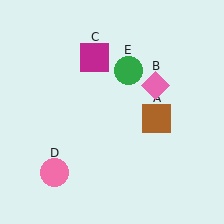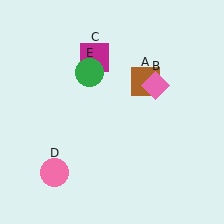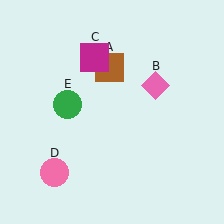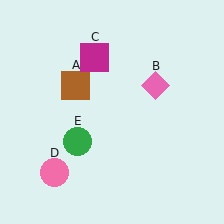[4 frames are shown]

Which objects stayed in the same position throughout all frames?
Pink diamond (object B) and magenta square (object C) and pink circle (object D) remained stationary.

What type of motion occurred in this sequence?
The brown square (object A), green circle (object E) rotated counterclockwise around the center of the scene.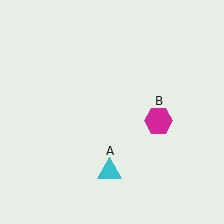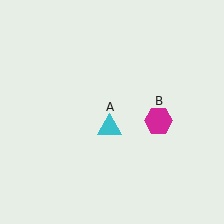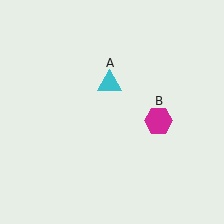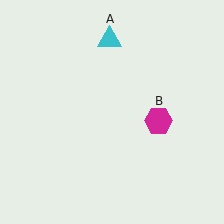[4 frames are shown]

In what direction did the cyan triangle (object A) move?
The cyan triangle (object A) moved up.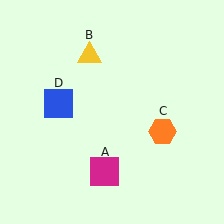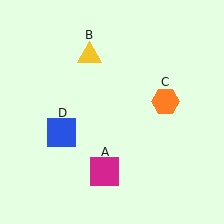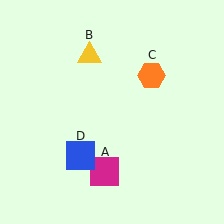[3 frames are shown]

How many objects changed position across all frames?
2 objects changed position: orange hexagon (object C), blue square (object D).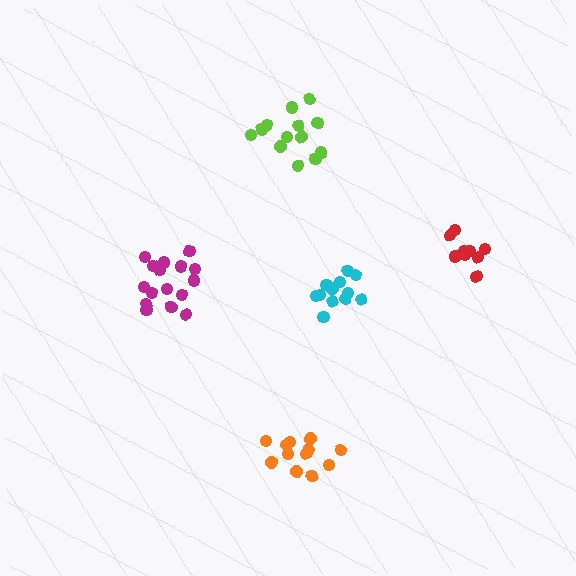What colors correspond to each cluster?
The clusters are colored: cyan, lime, magenta, red, orange.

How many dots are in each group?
Group 1: 12 dots, Group 2: 13 dots, Group 3: 16 dots, Group 4: 10 dots, Group 5: 12 dots (63 total).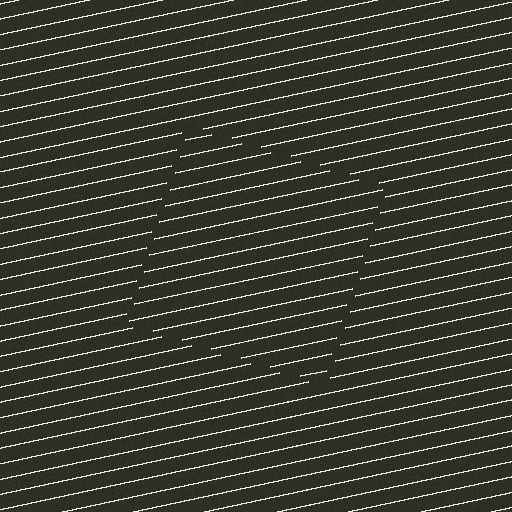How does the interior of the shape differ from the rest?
The interior of the shape contains the same grating, shifted by half a period — the contour is defined by the phase discontinuity where line-ends from the inner and outer gratings abut.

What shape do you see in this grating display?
An illusory square. The interior of the shape contains the same grating, shifted by half a period — the contour is defined by the phase discontinuity where line-ends from the inner and outer gratings abut.